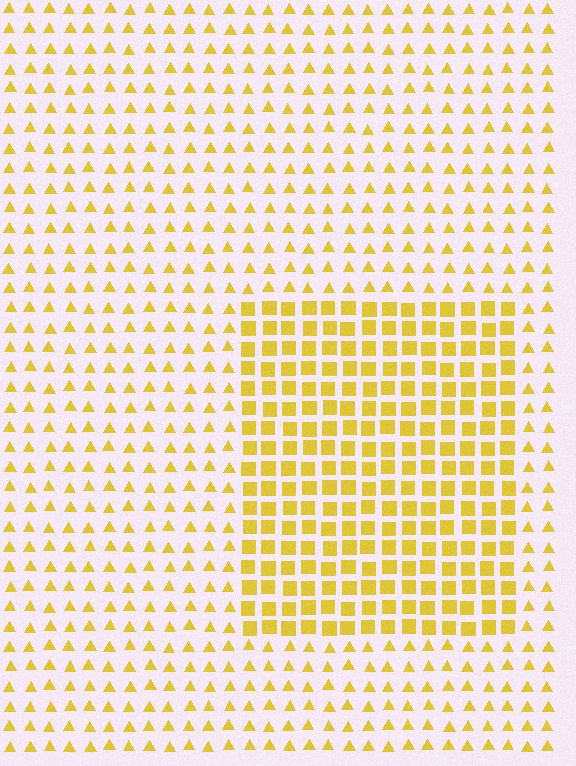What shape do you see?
I see a rectangle.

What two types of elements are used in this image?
The image uses squares inside the rectangle region and triangles outside it.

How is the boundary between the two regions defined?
The boundary is defined by a change in element shape: squares inside vs. triangles outside. All elements share the same color and spacing.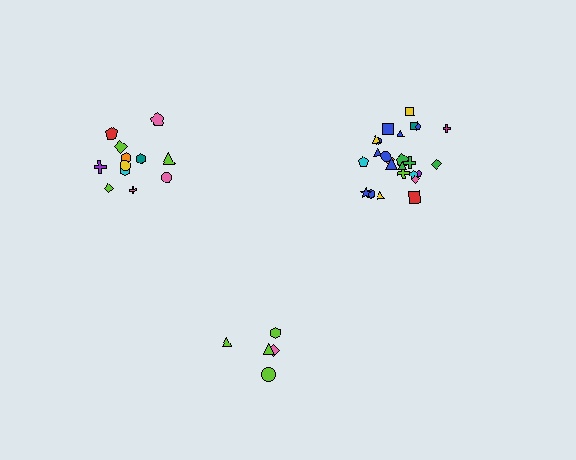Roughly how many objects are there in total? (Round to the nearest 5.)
Roughly 40 objects in total.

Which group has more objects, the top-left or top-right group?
The top-right group.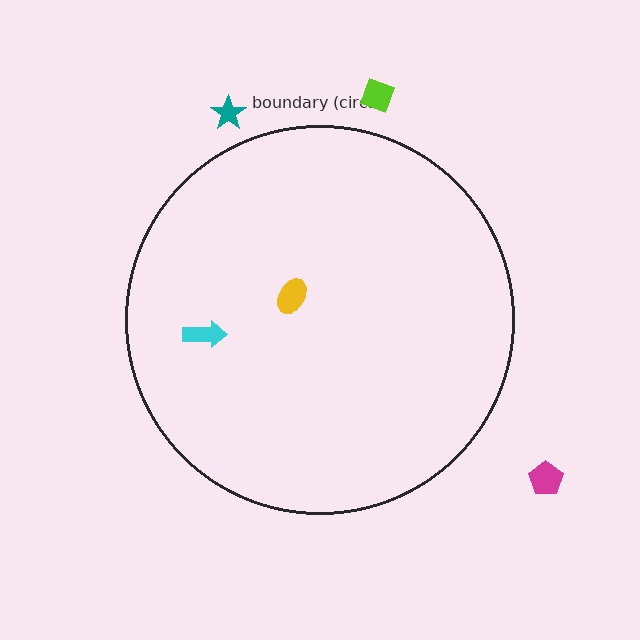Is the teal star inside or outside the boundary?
Outside.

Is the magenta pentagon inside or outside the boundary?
Outside.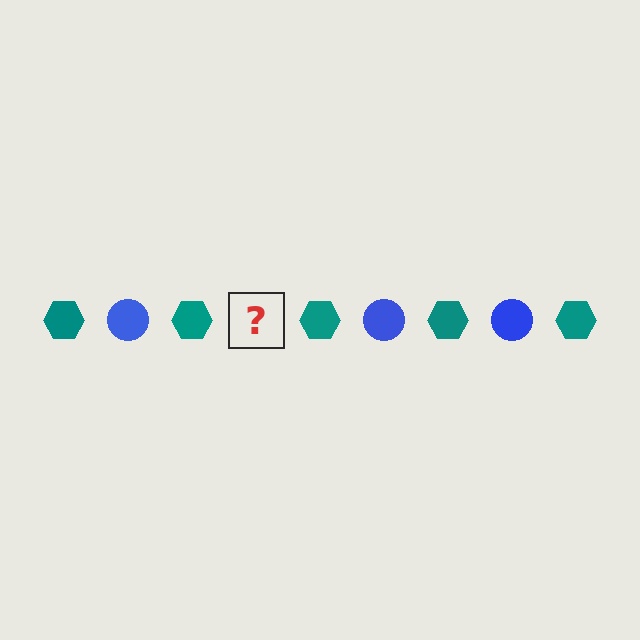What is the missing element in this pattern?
The missing element is a blue circle.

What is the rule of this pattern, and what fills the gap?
The rule is that the pattern alternates between teal hexagon and blue circle. The gap should be filled with a blue circle.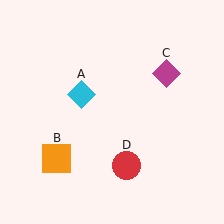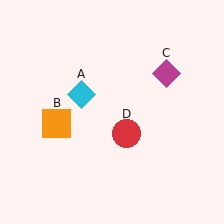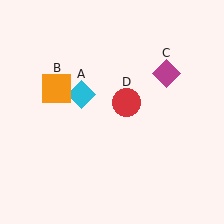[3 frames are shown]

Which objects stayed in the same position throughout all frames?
Cyan diamond (object A) and magenta diamond (object C) remained stationary.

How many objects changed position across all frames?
2 objects changed position: orange square (object B), red circle (object D).